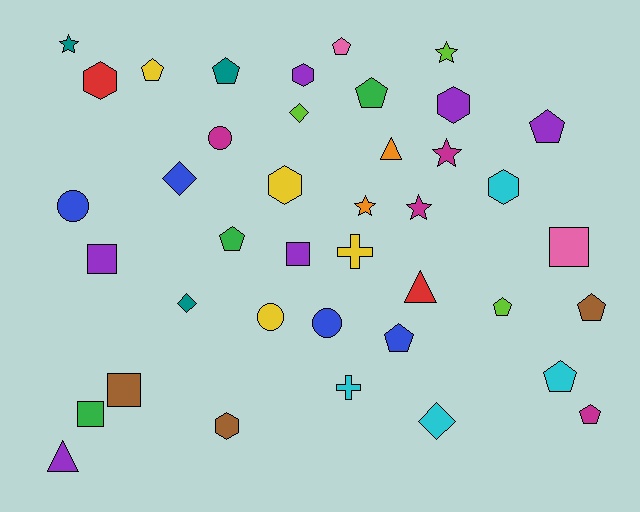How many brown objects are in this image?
There are 3 brown objects.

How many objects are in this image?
There are 40 objects.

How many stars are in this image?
There are 5 stars.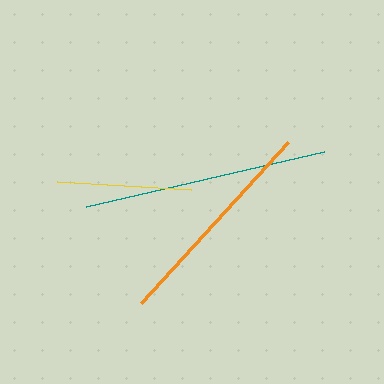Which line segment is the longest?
The teal line is the longest at approximately 244 pixels.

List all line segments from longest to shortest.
From longest to shortest: teal, orange, yellow.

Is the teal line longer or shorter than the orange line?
The teal line is longer than the orange line.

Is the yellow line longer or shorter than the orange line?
The orange line is longer than the yellow line.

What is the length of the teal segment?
The teal segment is approximately 244 pixels long.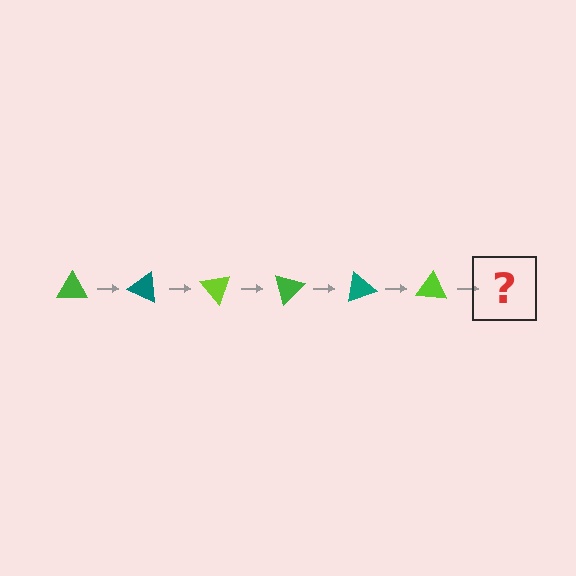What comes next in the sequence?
The next element should be a green triangle, rotated 150 degrees from the start.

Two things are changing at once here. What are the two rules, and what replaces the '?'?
The two rules are that it rotates 25 degrees each step and the color cycles through green, teal, and lime. The '?' should be a green triangle, rotated 150 degrees from the start.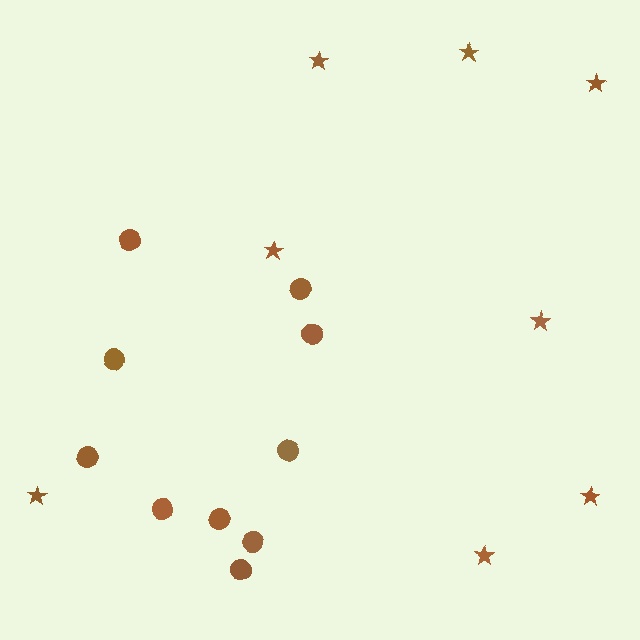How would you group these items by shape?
There are 2 groups: one group of stars (8) and one group of circles (10).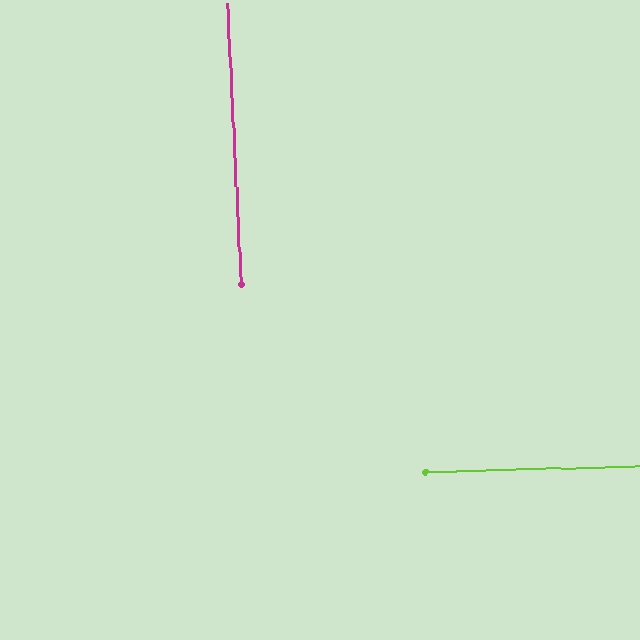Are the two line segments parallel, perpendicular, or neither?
Perpendicular — they meet at approximately 89°.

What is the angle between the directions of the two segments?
Approximately 89 degrees.